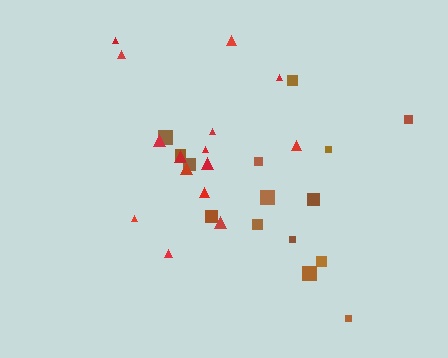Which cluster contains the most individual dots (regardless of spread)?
Brown (15).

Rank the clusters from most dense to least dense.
red, brown.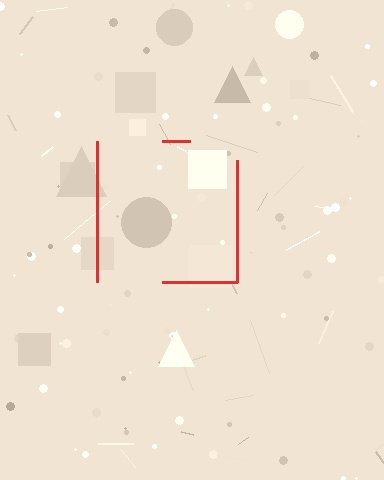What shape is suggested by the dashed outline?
The dashed outline suggests a square.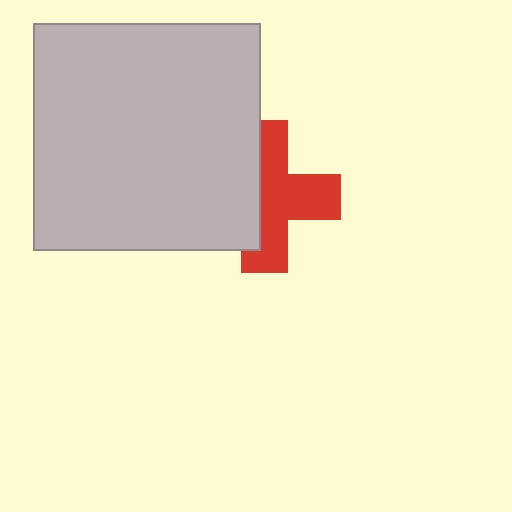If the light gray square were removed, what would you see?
You would see the complete red cross.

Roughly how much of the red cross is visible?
About half of it is visible (roughly 57%).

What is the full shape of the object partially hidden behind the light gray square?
The partially hidden object is a red cross.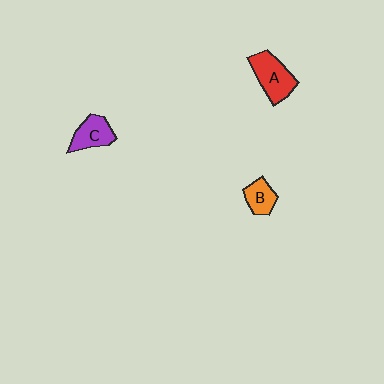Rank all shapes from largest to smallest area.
From largest to smallest: A (red), C (purple), B (orange).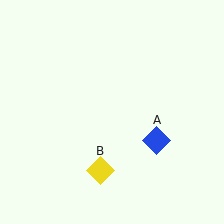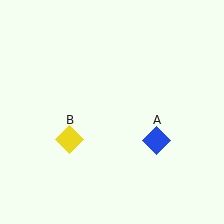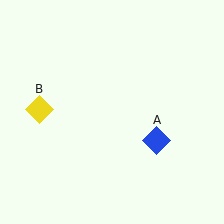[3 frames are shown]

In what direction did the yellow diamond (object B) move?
The yellow diamond (object B) moved up and to the left.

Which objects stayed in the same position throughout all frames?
Blue diamond (object A) remained stationary.